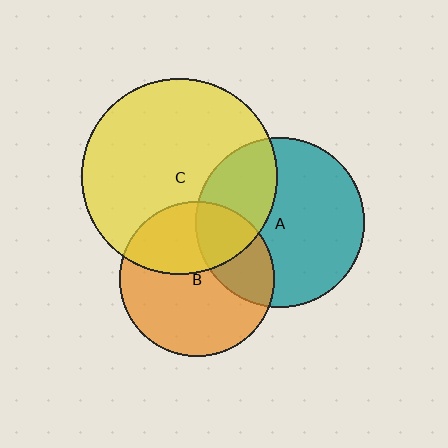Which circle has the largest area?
Circle C (yellow).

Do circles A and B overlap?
Yes.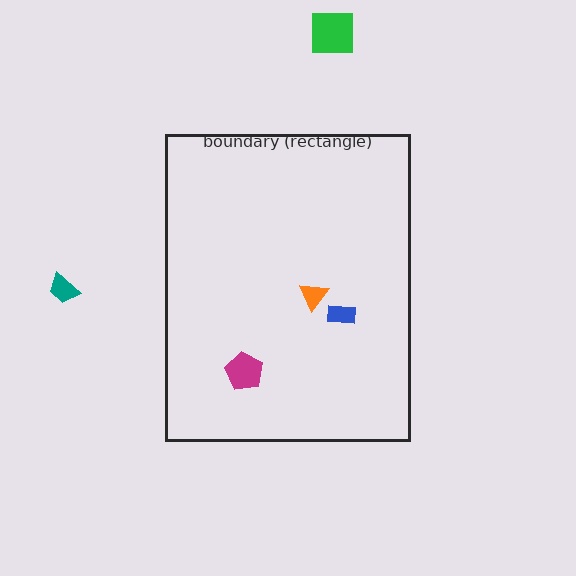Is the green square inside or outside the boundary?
Outside.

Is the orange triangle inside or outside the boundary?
Inside.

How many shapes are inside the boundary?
3 inside, 2 outside.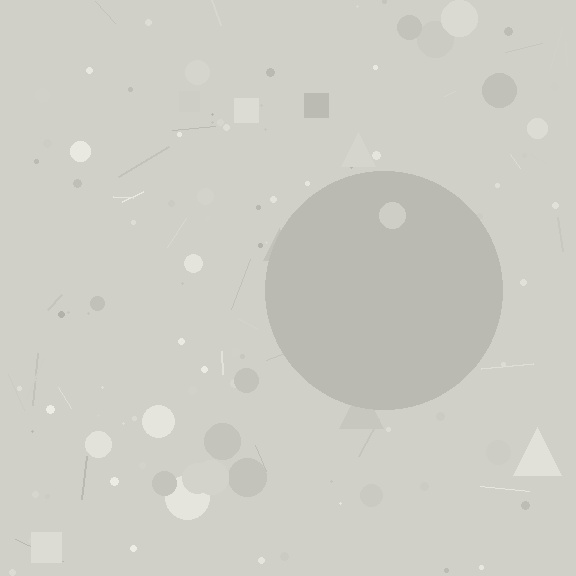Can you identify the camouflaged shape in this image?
The camouflaged shape is a circle.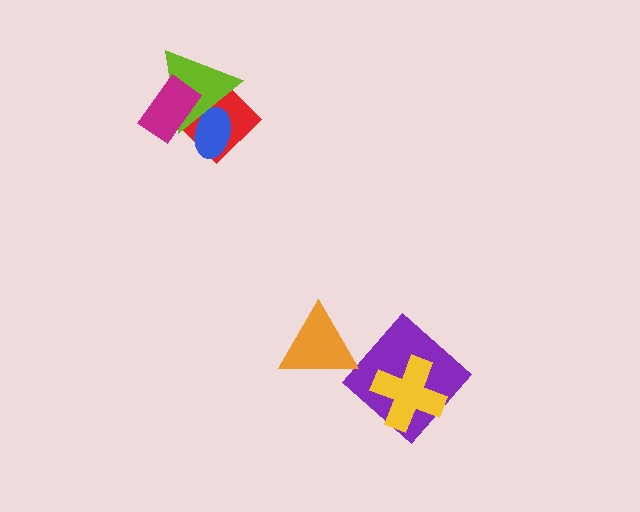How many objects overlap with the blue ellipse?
3 objects overlap with the blue ellipse.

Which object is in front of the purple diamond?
The yellow cross is in front of the purple diamond.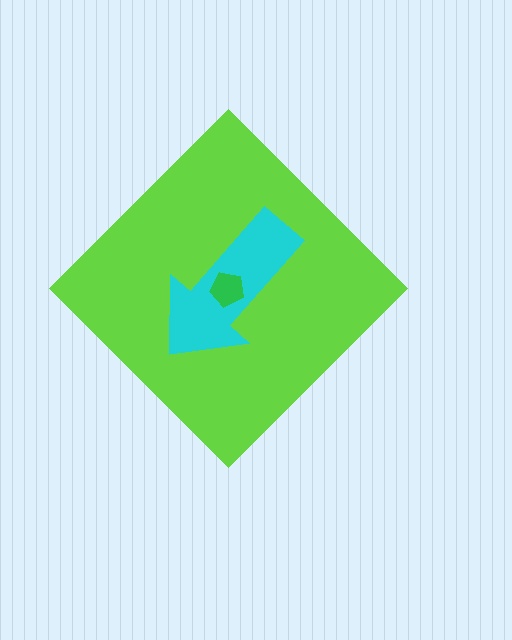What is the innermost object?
The green pentagon.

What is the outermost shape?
The lime diamond.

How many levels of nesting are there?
3.